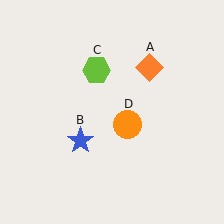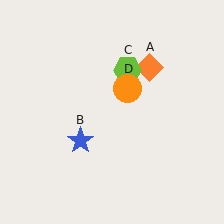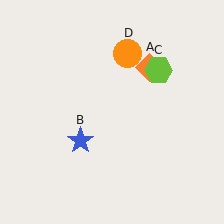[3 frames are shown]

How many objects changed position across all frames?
2 objects changed position: lime hexagon (object C), orange circle (object D).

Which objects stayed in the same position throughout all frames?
Orange diamond (object A) and blue star (object B) remained stationary.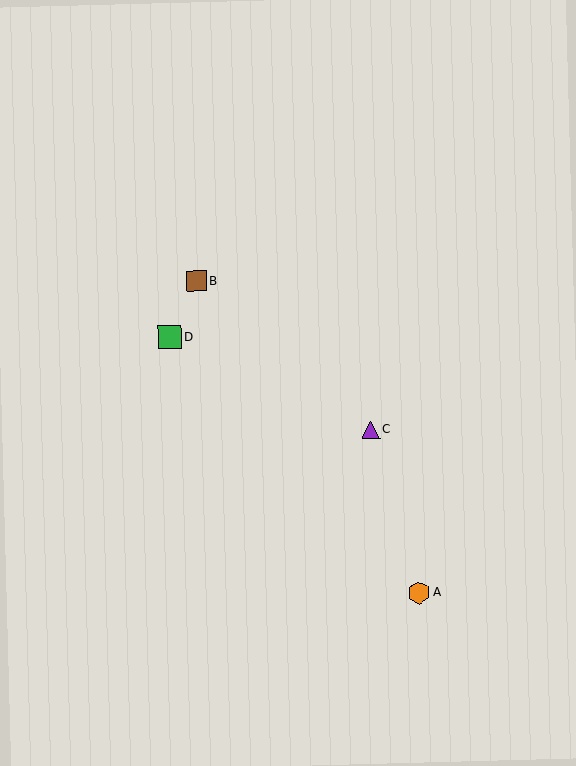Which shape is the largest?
The green square (labeled D) is the largest.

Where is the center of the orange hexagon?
The center of the orange hexagon is at (419, 593).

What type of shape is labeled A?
Shape A is an orange hexagon.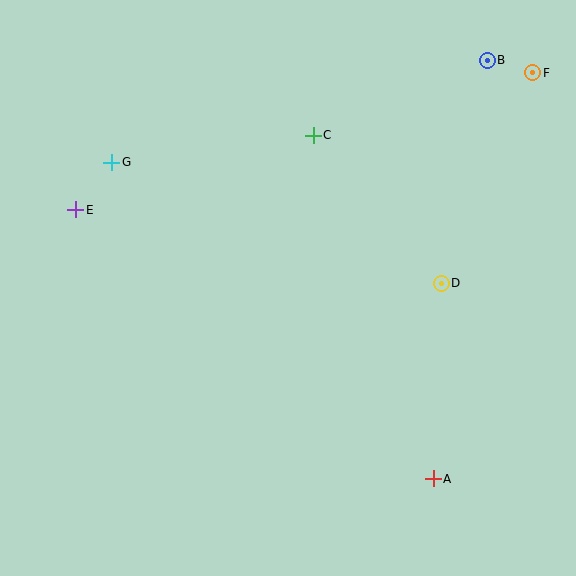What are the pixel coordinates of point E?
Point E is at (76, 210).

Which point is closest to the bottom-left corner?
Point E is closest to the bottom-left corner.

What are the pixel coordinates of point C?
Point C is at (313, 135).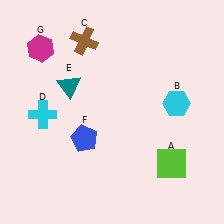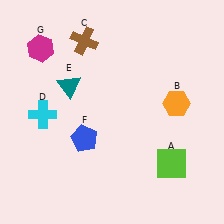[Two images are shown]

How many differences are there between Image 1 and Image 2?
There is 1 difference between the two images.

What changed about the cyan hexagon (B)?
In Image 1, B is cyan. In Image 2, it changed to orange.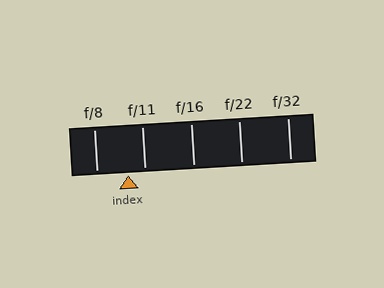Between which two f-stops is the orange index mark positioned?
The index mark is between f/8 and f/11.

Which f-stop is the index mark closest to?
The index mark is closest to f/11.